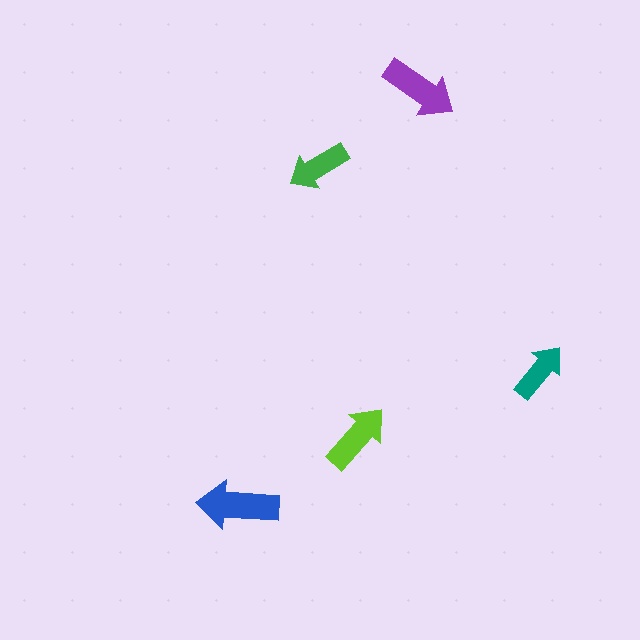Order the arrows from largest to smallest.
the blue one, the purple one, the lime one, the green one, the teal one.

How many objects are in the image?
There are 5 objects in the image.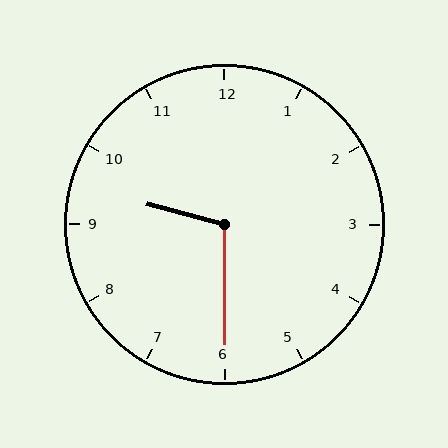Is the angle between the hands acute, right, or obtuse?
It is obtuse.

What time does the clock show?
9:30.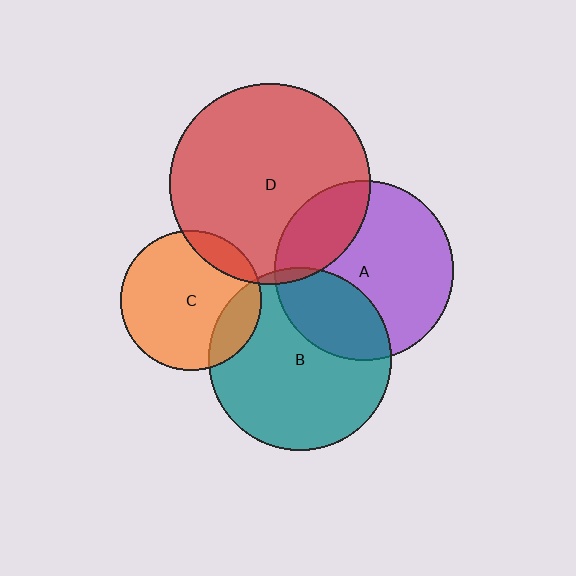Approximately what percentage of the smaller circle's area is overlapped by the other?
Approximately 5%.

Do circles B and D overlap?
Yes.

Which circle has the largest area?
Circle D (red).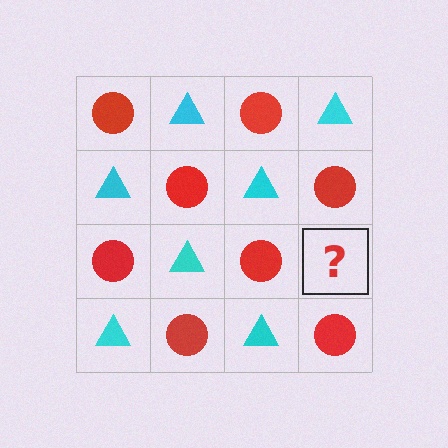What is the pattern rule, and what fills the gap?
The rule is that it alternates red circle and cyan triangle in a checkerboard pattern. The gap should be filled with a cyan triangle.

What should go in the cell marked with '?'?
The missing cell should contain a cyan triangle.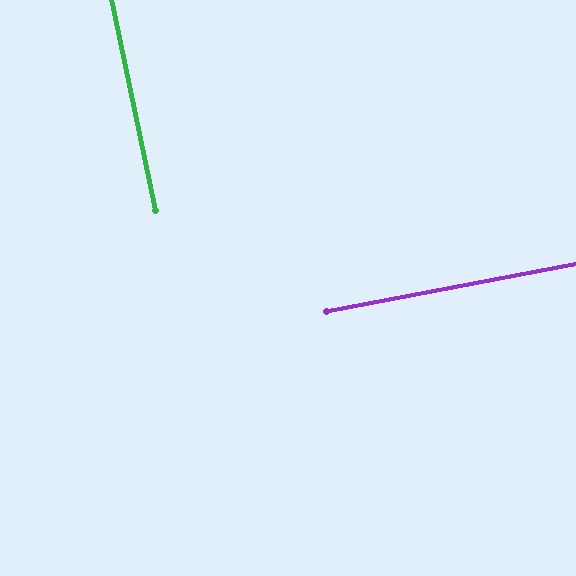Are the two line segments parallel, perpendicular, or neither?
Perpendicular — they meet at approximately 89°.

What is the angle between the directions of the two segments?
Approximately 89 degrees.